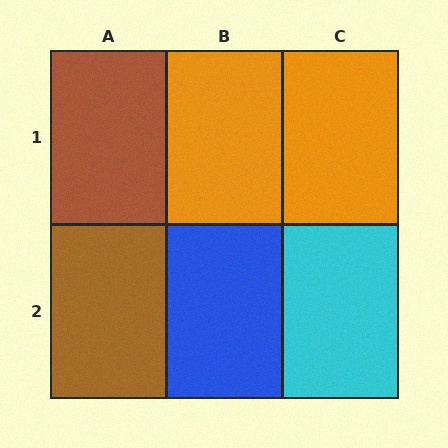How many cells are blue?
1 cell is blue.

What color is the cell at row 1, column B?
Orange.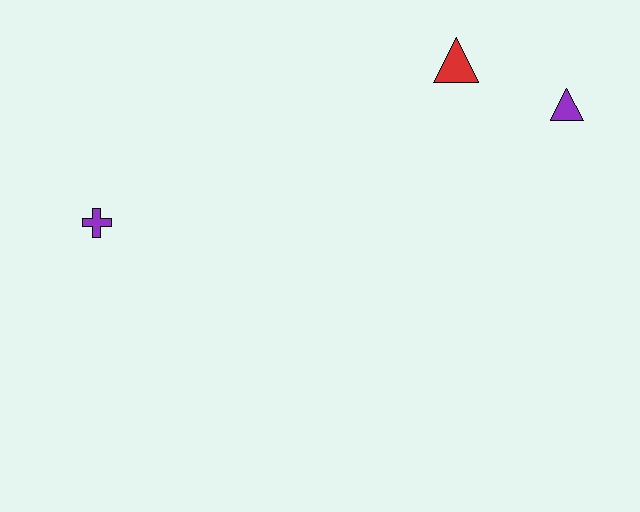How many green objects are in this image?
There are no green objects.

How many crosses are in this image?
There is 1 cross.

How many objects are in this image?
There are 3 objects.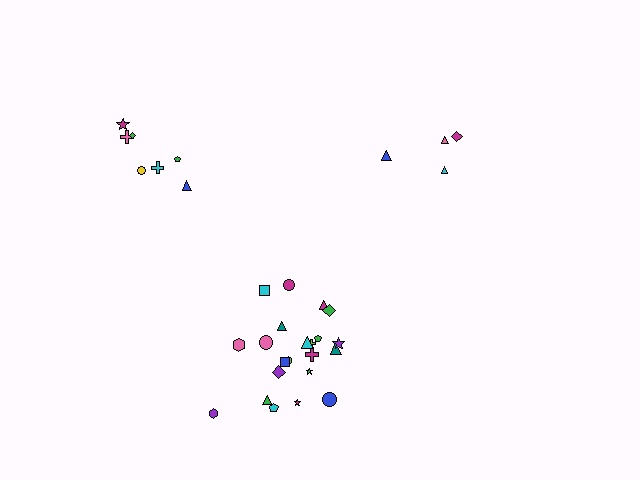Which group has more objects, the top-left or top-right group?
The top-left group.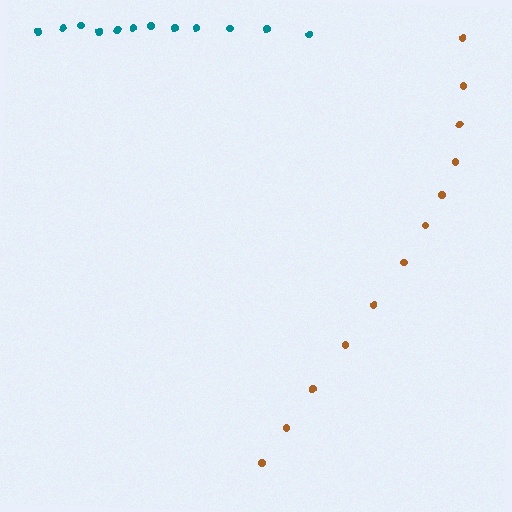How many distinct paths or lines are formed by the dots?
There are 2 distinct paths.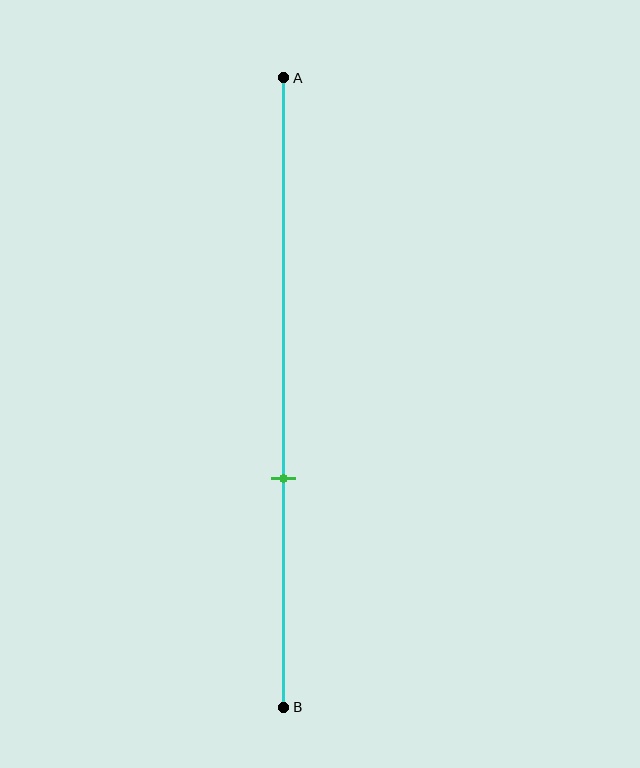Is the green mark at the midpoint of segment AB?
No, the mark is at about 65% from A, not at the 50% midpoint.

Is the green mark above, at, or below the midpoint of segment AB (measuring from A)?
The green mark is below the midpoint of segment AB.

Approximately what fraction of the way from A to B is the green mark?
The green mark is approximately 65% of the way from A to B.